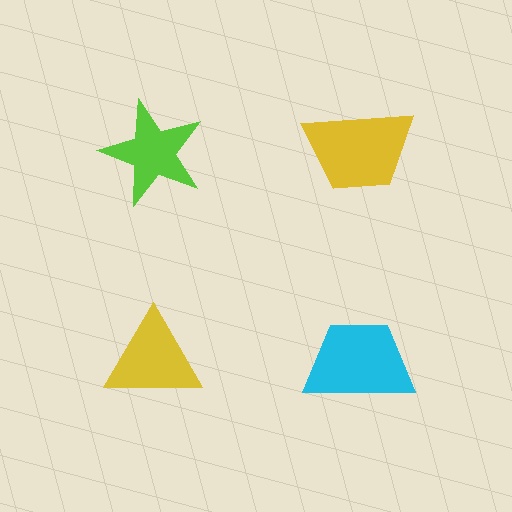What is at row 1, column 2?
A yellow trapezoid.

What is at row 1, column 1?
A lime star.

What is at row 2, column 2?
A cyan trapezoid.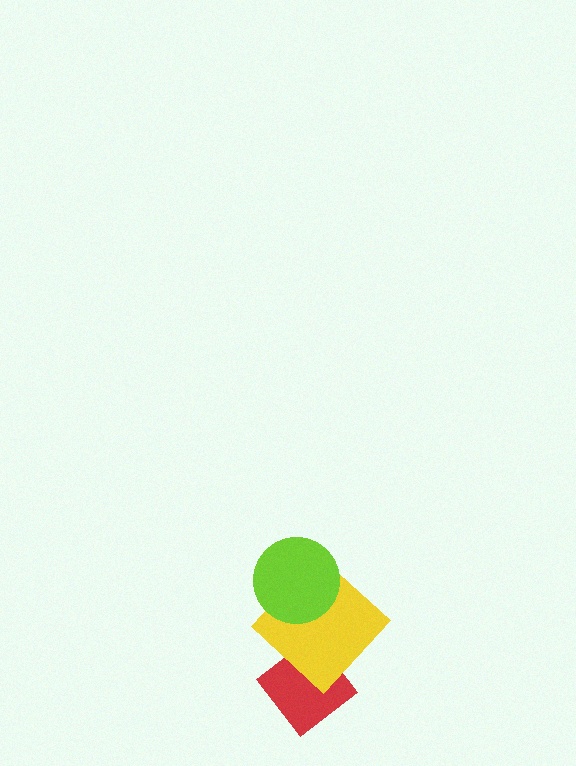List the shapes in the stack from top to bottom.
From top to bottom: the lime circle, the yellow diamond, the red diamond.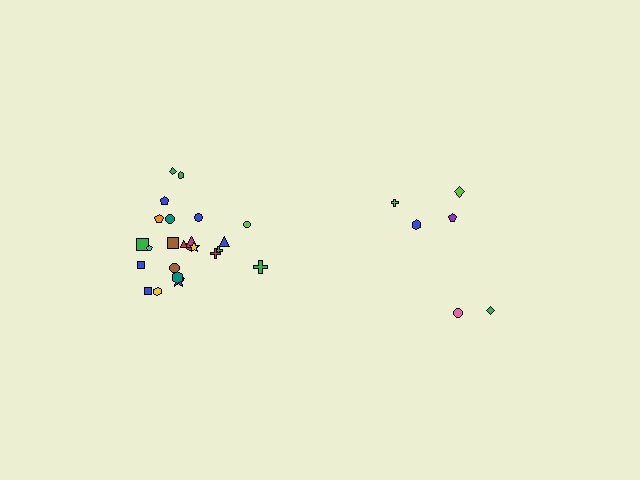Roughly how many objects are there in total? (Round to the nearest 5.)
Roughly 30 objects in total.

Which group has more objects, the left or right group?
The left group.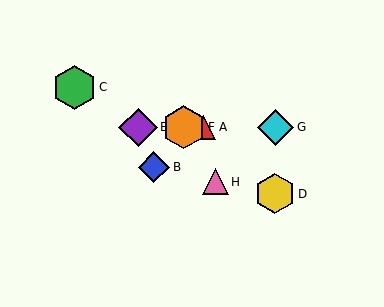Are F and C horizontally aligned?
No, F is at y≈127 and C is at y≈87.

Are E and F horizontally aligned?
Yes, both are at y≈127.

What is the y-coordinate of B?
Object B is at y≈167.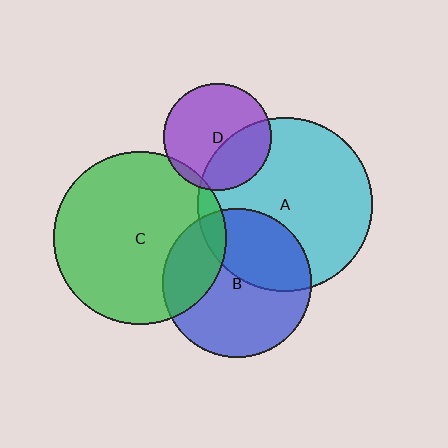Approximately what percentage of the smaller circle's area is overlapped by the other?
Approximately 35%.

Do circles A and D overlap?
Yes.